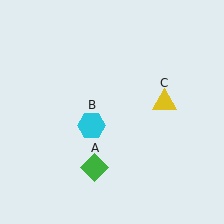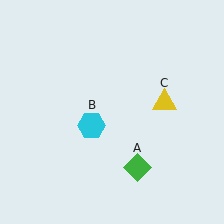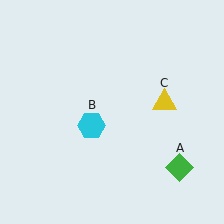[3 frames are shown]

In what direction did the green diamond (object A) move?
The green diamond (object A) moved right.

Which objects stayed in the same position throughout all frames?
Cyan hexagon (object B) and yellow triangle (object C) remained stationary.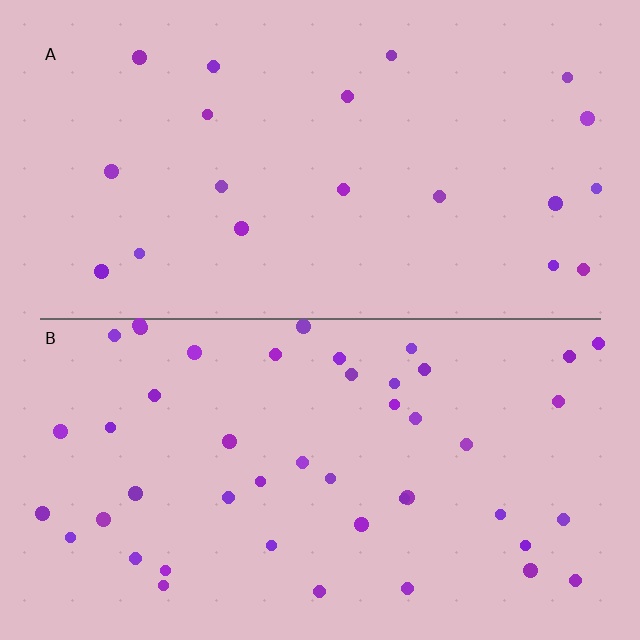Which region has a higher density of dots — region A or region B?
B (the bottom).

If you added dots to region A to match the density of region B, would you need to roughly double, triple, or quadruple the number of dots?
Approximately double.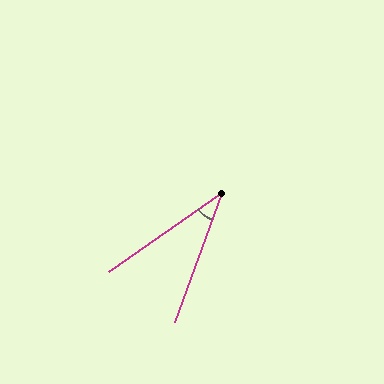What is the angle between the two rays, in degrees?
Approximately 35 degrees.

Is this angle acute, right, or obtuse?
It is acute.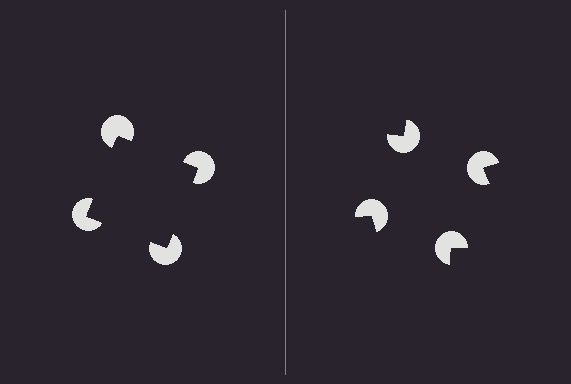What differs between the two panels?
The pac-man discs are positioned identically on both sides; only the wedge orientations differ. On the left they align to a square; on the right they are misaligned.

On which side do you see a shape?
An illusory square appears on the left side. On the right side the wedge cuts are rotated, so no coherent shape forms.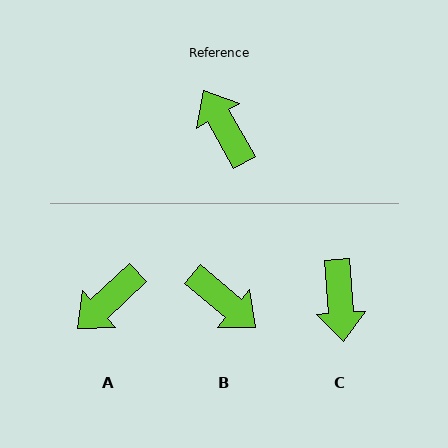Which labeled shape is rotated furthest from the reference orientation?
B, about 160 degrees away.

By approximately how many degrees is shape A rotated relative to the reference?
Approximately 103 degrees counter-clockwise.